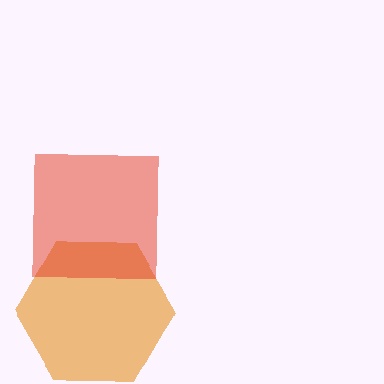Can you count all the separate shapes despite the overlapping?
Yes, there are 2 separate shapes.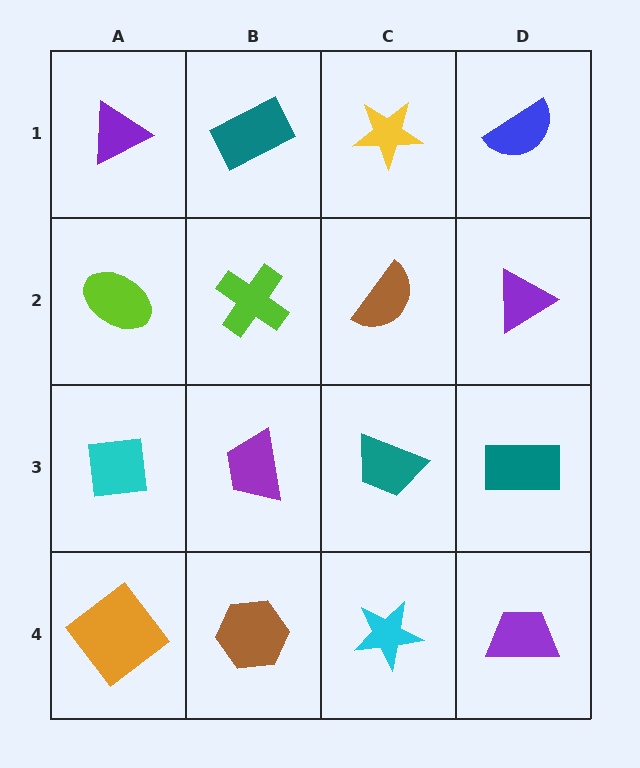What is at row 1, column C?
A yellow star.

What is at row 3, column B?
A purple trapezoid.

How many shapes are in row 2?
4 shapes.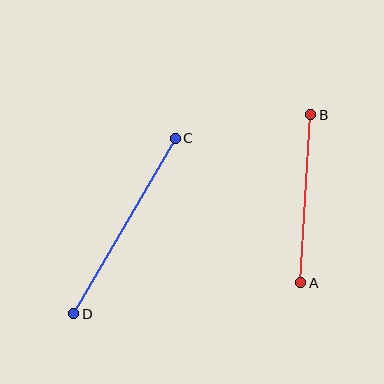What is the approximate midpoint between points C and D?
The midpoint is at approximately (124, 226) pixels.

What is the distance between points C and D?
The distance is approximately 203 pixels.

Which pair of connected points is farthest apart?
Points C and D are farthest apart.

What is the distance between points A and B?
The distance is approximately 168 pixels.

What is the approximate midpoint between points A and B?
The midpoint is at approximately (306, 199) pixels.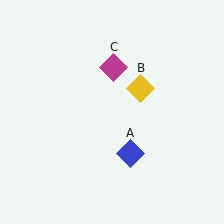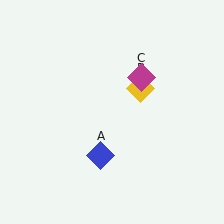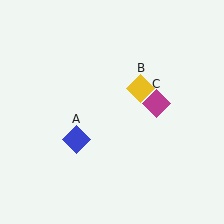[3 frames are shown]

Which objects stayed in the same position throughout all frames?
Yellow diamond (object B) remained stationary.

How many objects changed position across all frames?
2 objects changed position: blue diamond (object A), magenta diamond (object C).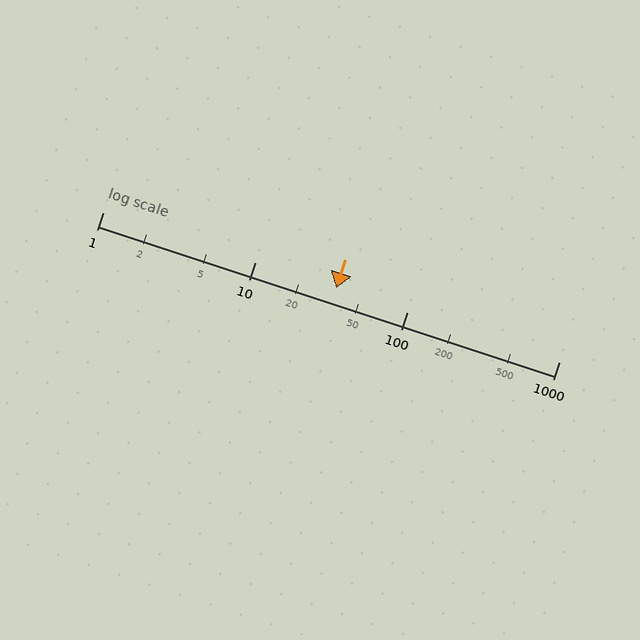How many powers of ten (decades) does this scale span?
The scale spans 3 decades, from 1 to 1000.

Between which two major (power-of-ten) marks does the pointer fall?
The pointer is between 10 and 100.